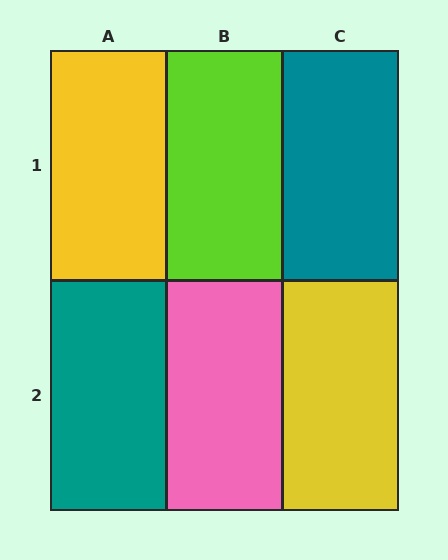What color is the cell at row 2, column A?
Teal.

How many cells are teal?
2 cells are teal.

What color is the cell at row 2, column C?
Yellow.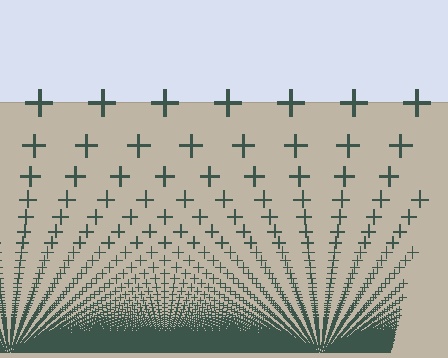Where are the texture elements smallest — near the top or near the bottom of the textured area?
Near the bottom.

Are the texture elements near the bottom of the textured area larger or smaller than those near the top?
Smaller. The gradient is inverted — elements near the bottom are smaller and denser.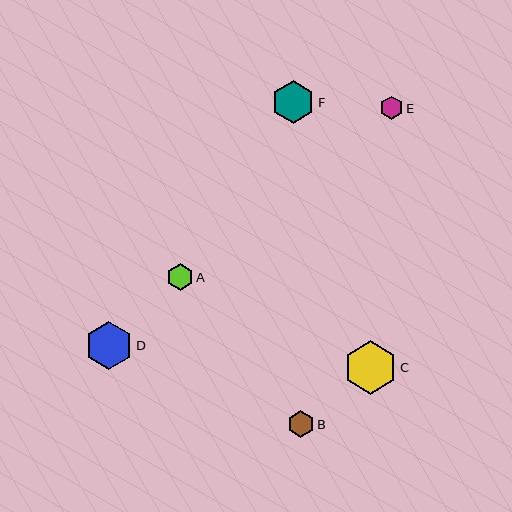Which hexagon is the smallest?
Hexagon E is the smallest with a size of approximately 23 pixels.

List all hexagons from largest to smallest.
From largest to smallest: C, D, F, B, A, E.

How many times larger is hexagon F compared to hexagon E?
Hexagon F is approximately 1.8 times the size of hexagon E.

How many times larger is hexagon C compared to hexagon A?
Hexagon C is approximately 2.0 times the size of hexagon A.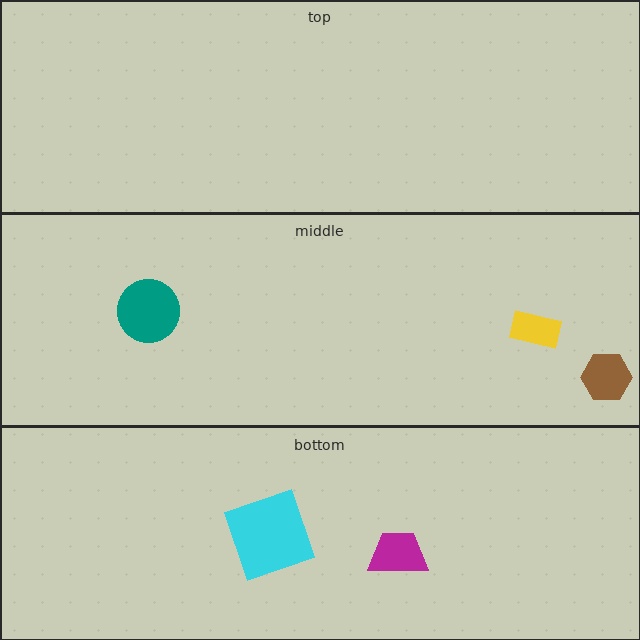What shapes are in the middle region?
The yellow rectangle, the teal circle, the brown hexagon.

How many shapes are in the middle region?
3.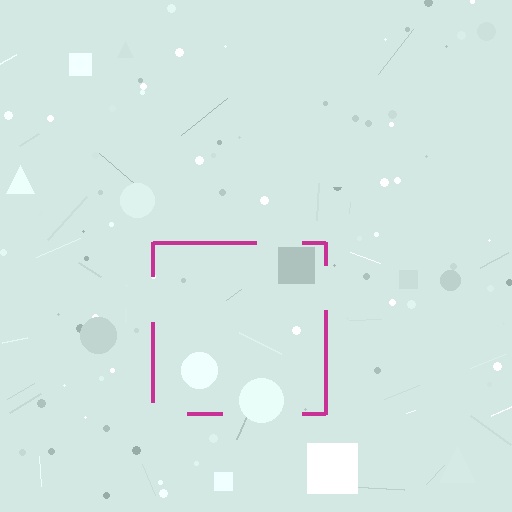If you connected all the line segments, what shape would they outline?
They would outline a square.